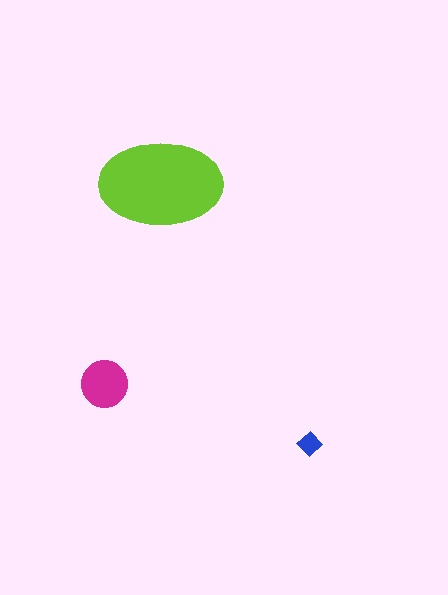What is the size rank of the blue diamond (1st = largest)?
3rd.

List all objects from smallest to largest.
The blue diamond, the magenta circle, the lime ellipse.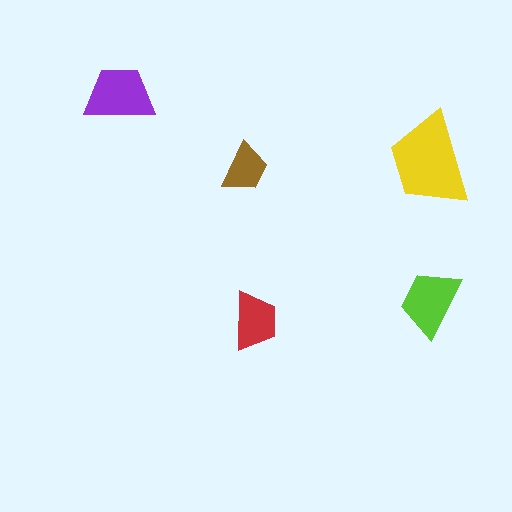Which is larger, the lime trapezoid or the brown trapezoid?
The lime one.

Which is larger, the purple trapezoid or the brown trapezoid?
The purple one.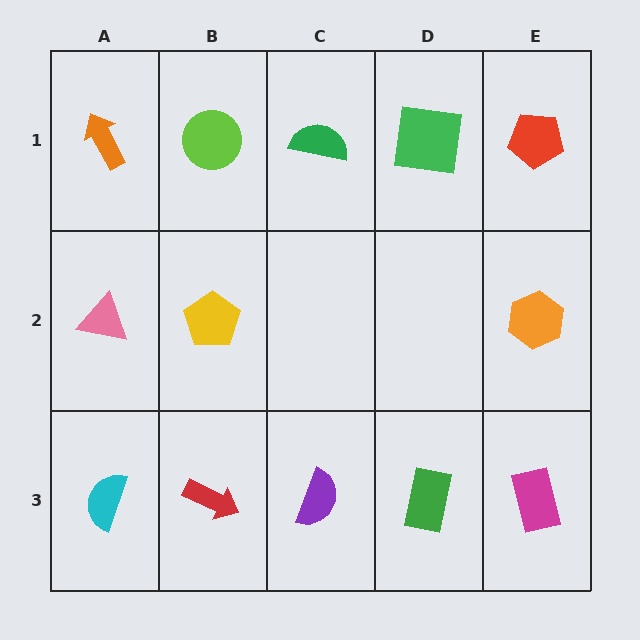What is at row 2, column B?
A yellow pentagon.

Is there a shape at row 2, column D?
No, that cell is empty.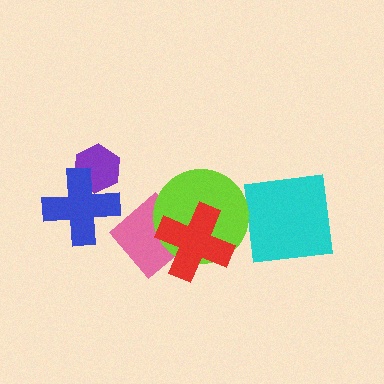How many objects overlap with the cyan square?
0 objects overlap with the cyan square.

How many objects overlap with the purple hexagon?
1 object overlaps with the purple hexagon.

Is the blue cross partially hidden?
No, no other shape covers it.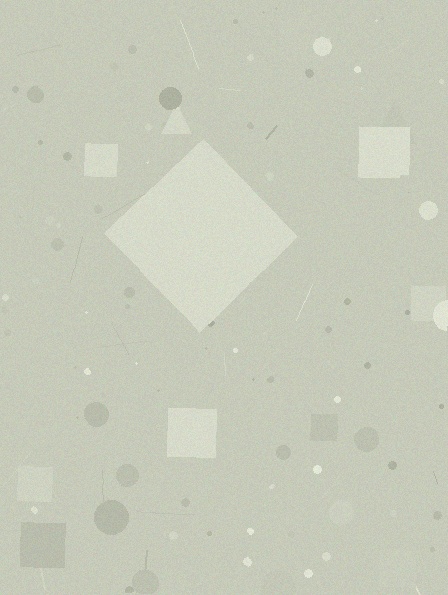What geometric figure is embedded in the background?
A diamond is embedded in the background.